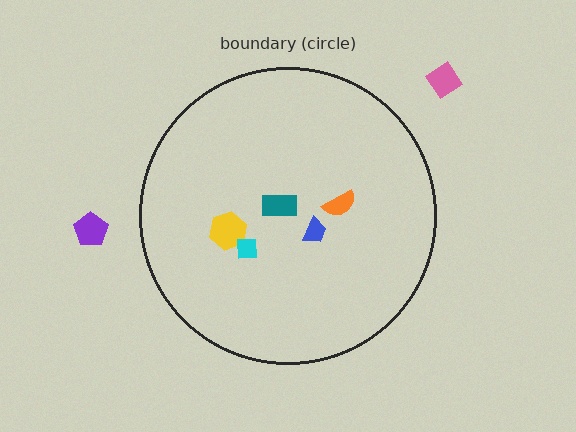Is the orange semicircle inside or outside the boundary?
Inside.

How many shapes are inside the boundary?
5 inside, 2 outside.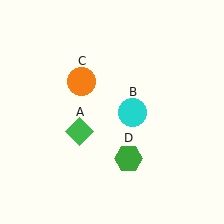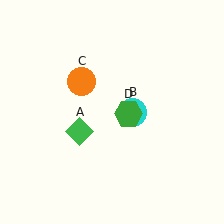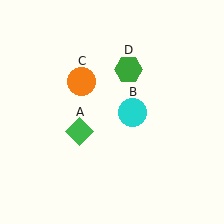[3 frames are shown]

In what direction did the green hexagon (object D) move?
The green hexagon (object D) moved up.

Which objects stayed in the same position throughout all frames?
Green diamond (object A) and cyan circle (object B) and orange circle (object C) remained stationary.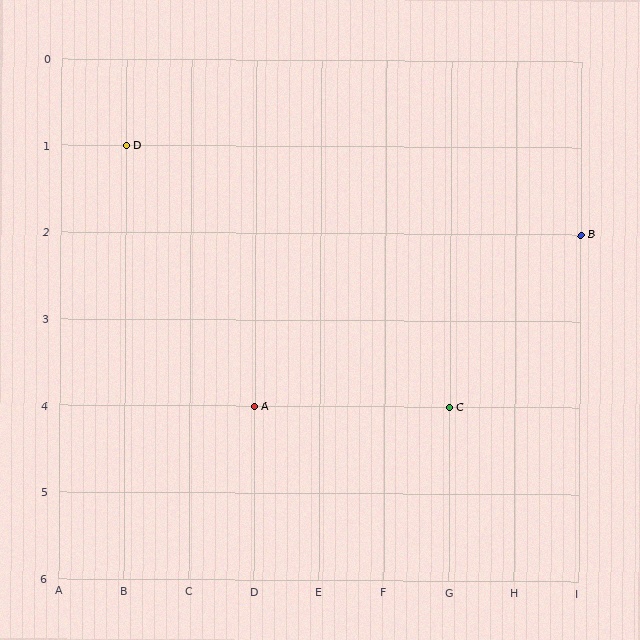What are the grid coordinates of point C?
Point C is at grid coordinates (G, 4).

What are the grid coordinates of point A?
Point A is at grid coordinates (D, 4).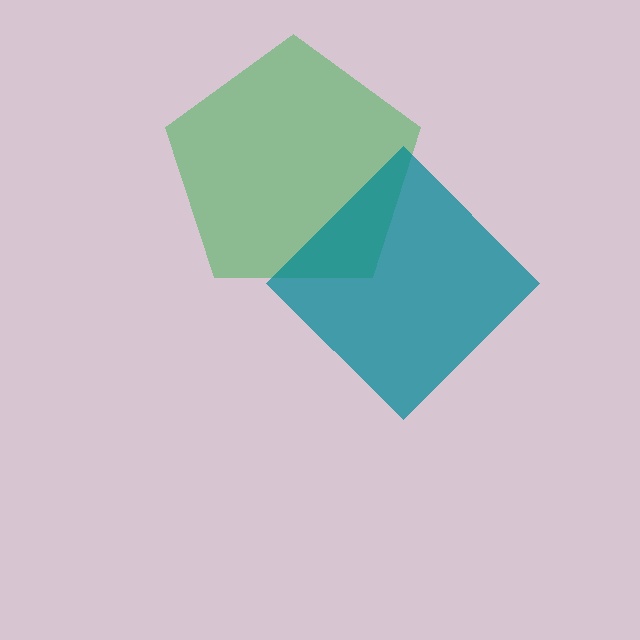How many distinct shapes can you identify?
There are 2 distinct shapes: a green pentagon, a teal diamond.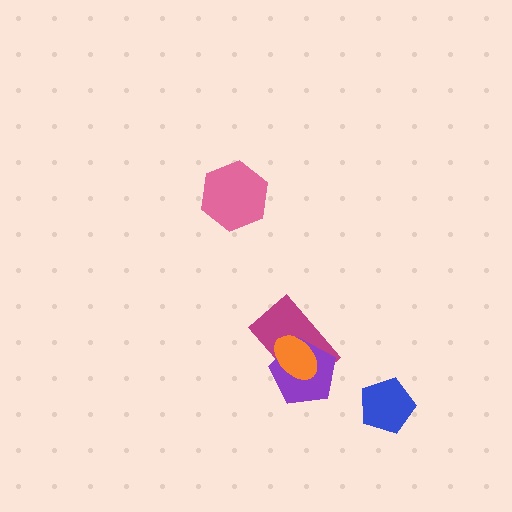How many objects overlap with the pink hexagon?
0 objects overlap with the pink hexagon.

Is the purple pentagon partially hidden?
Yes, it is partially covered by another shape.